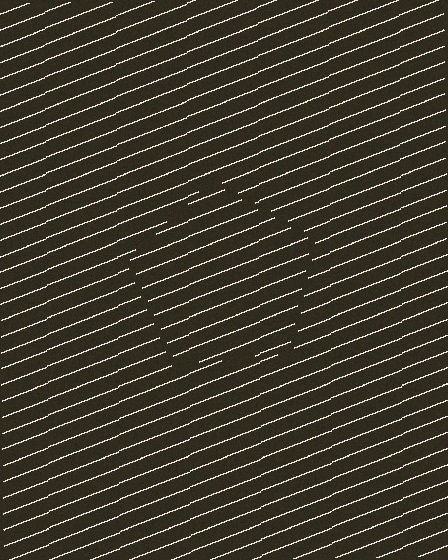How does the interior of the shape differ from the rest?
The interior of the shape contains the same grating, shifted by half a period — the contour is defined by the phase discontinuity where line-ends from the inner and outer gratings abut.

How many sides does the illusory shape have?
5 sides — the line-ends trace a pentagon.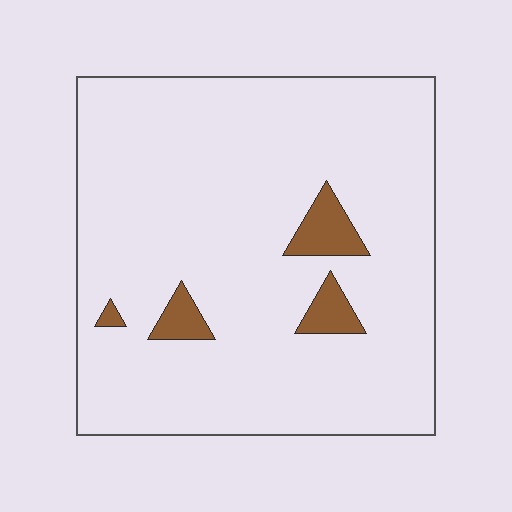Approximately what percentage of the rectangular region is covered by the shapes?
Approximately 5%.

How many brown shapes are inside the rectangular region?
4.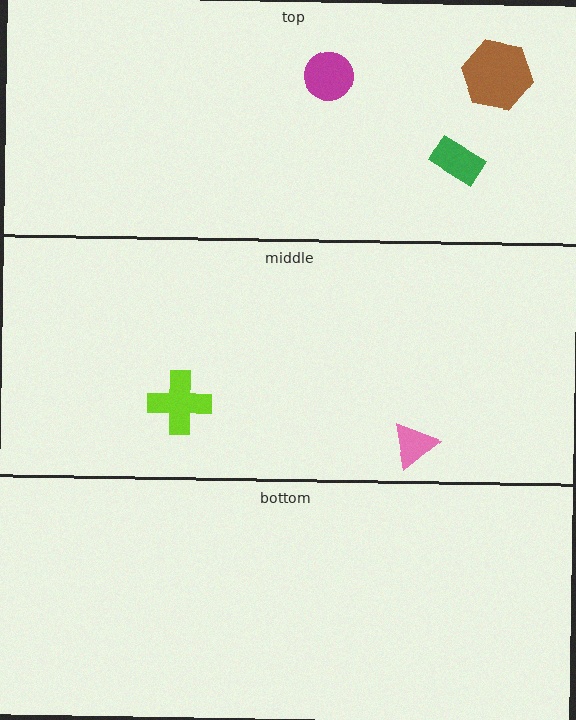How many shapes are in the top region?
3.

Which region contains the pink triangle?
The middle region.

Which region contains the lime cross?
The middle region.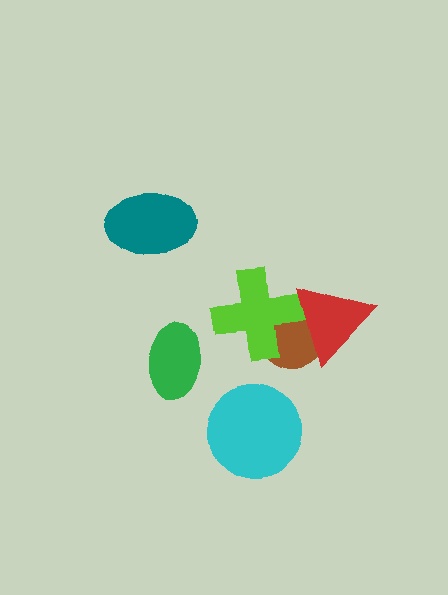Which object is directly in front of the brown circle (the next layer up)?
The lime cross is directly in front of the brown circle.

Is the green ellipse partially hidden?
No, no other shape covers it.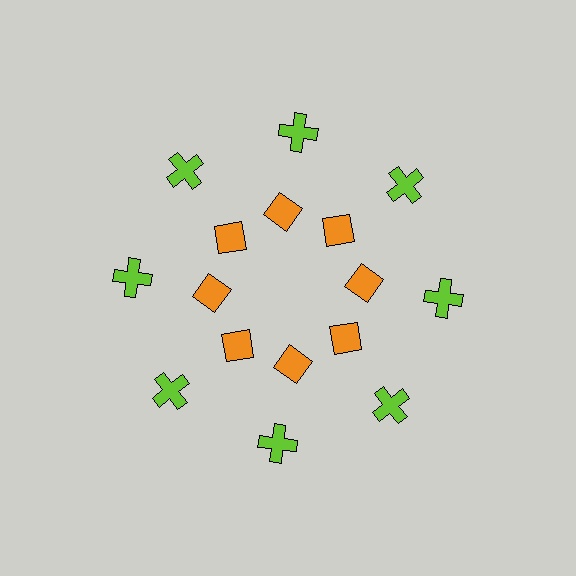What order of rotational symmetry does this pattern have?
This pattern has 8-fold rotational symmetry.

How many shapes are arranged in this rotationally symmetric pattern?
There are 16 shapes, arranged in 8 groups of 2.